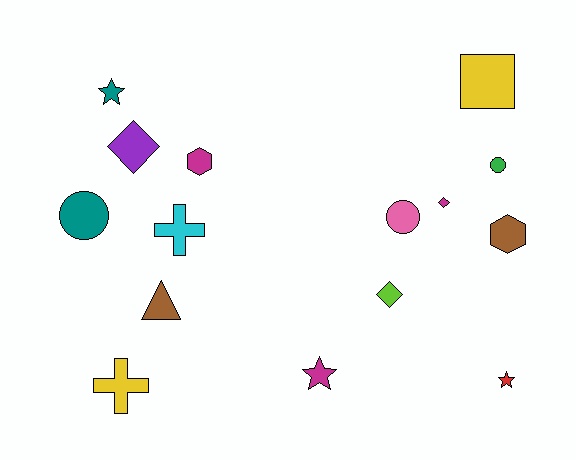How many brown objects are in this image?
There are 2 brown objects.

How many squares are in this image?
There is 1 square.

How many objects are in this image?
There are 15 objects.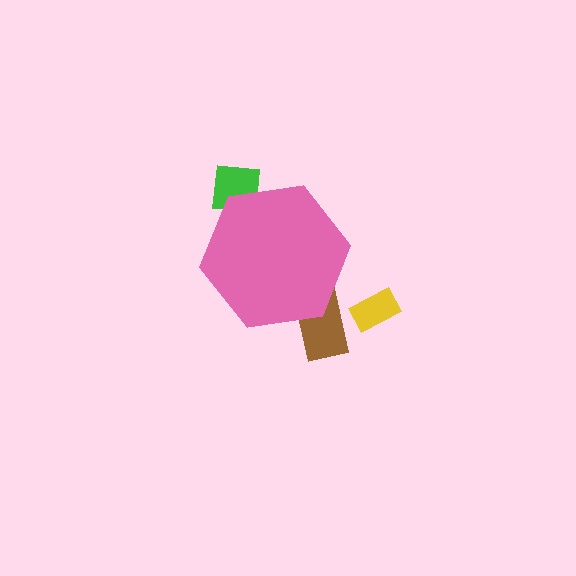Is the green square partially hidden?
Yes, the green square is partially hidden behind the pink hexagon.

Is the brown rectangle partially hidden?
Yes, the brown rectangle is partially hidden behind the pink hexagon.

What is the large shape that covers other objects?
A pink hexagon.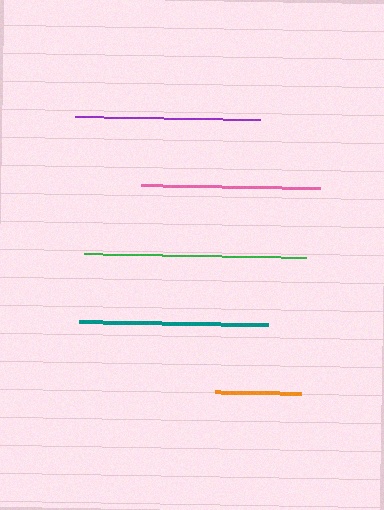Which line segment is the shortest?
The orange line is the shortest at approximately 85 pixels.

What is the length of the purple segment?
The purple segment is approximately 185 pixels long.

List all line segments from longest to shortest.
From longest to shortest: green, teal, purple, pink, orange.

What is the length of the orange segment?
The orange segment is approximately 85 pixels long.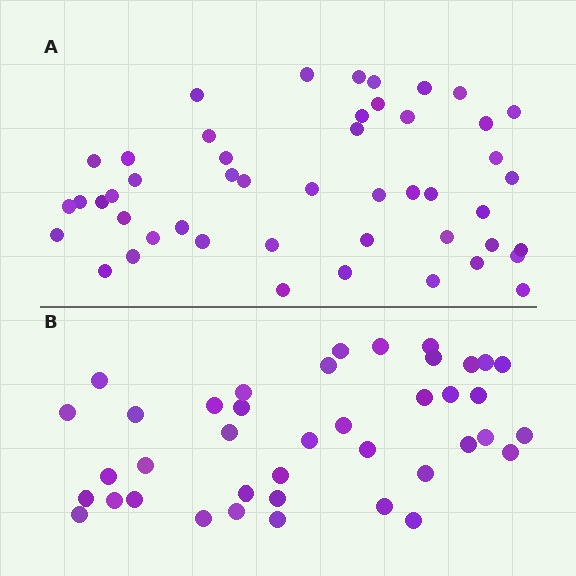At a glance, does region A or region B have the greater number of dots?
Region A (the top region) has more dots.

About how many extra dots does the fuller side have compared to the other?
Region A has roughly 8 or so more dots than region B.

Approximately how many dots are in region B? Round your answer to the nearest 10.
About 40 dots.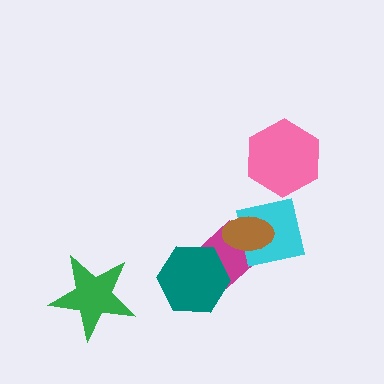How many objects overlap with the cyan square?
2 objects overlap with the cyan square.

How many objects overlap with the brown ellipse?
2 objects overlap with the brown ellipse.